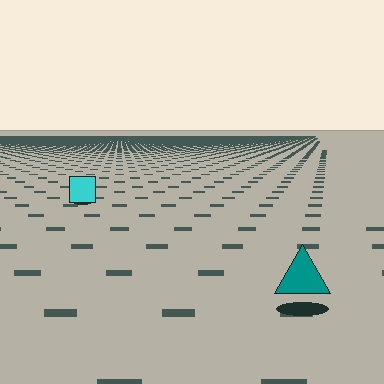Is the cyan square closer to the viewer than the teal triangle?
No. The teal triangle is closer — you can tell from the texture gradient: the ground texture is coarser near it.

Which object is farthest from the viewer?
The cyan square is farthest from the viewer. It appears smaller and the ground texture around it is denser.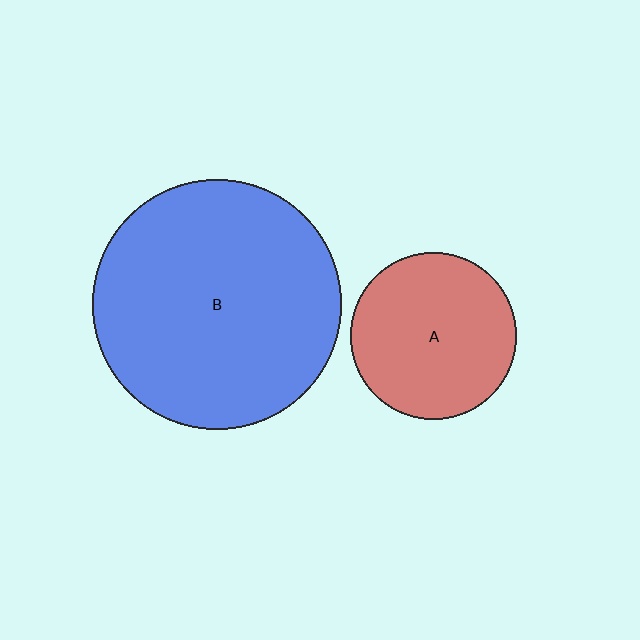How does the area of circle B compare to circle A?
Approximately 2.3 times.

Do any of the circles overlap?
No, none of the circles overlap.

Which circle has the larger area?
Circle B (blue).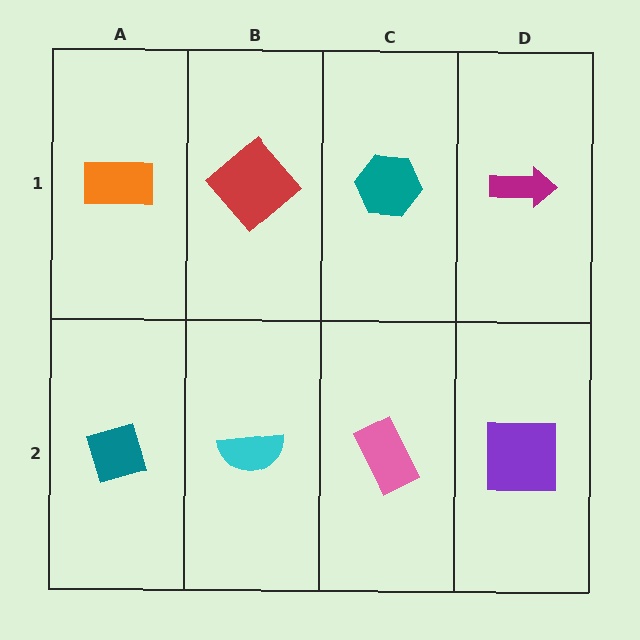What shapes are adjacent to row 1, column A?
A teal diamond (row 2, column A), a red diamond (row 1, column B).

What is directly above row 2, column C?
A teal hexagon.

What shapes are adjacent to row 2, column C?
A teal hexagon (row 1, column C), a cyan semicircle (row 2, column B), a purple square (row 2, column D).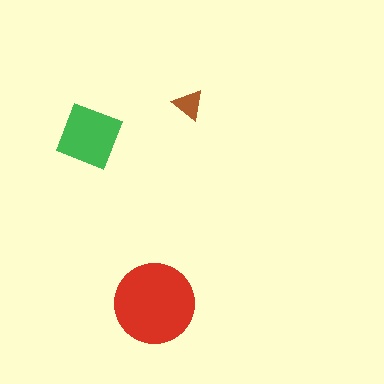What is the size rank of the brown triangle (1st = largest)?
3rd.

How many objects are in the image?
There are 3 objects in the image.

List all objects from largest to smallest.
The red circle, the green square, the brown triangle.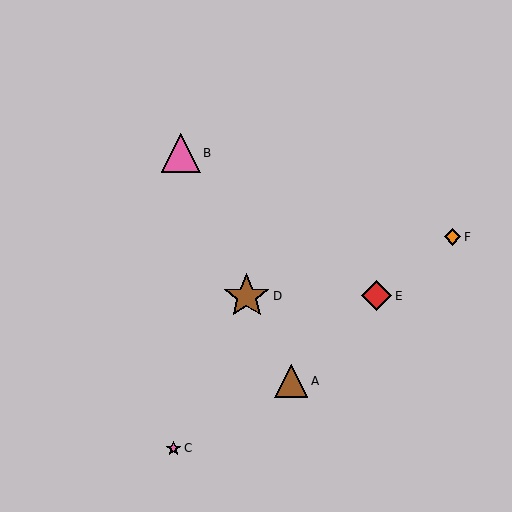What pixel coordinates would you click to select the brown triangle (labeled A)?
Click at (291, 381) to select the brown triangle A.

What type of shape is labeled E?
Shape E is a red diamond.